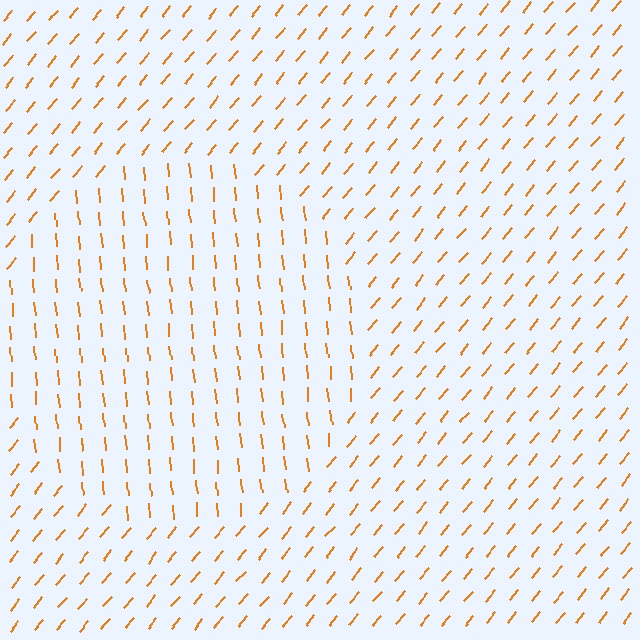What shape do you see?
I see a circle.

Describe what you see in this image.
The image is filled with small orange line segments. A circle region in the image has lines oriented differently from the surrounding lines, creating a visible texture boundary.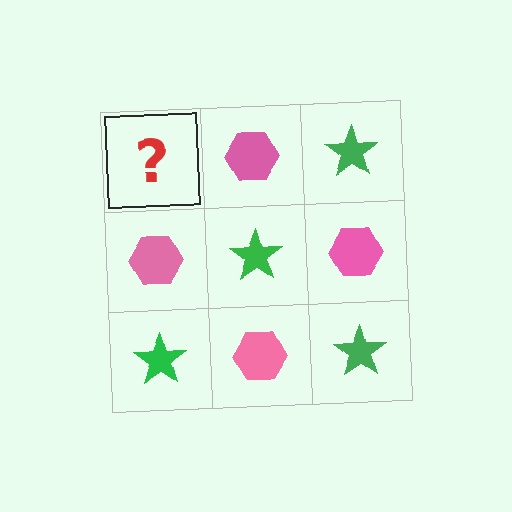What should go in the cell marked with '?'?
The missing cell should contain a green star.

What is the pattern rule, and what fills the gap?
The rule is that it alternates green star and pink hexagon in a checkerboard pattern. The gap should be filled with a green star.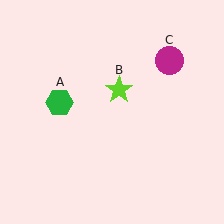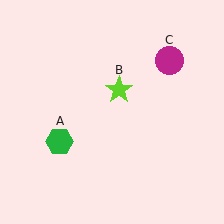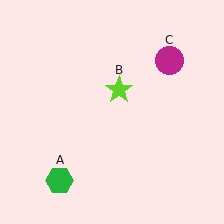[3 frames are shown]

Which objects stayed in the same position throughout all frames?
Lime star (object B) and magenta circle (object C) remained stationary.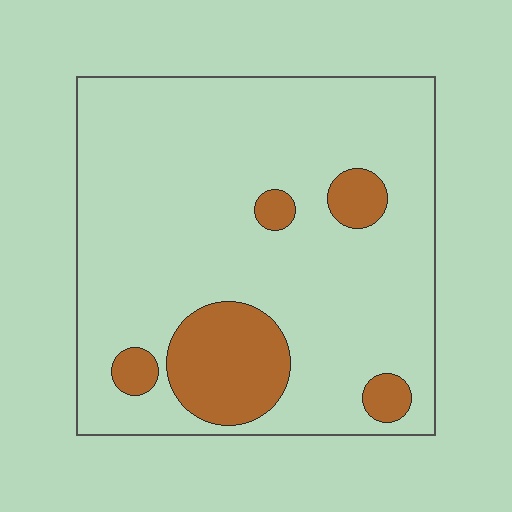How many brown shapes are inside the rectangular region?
5.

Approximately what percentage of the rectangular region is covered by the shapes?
Approximately 15%.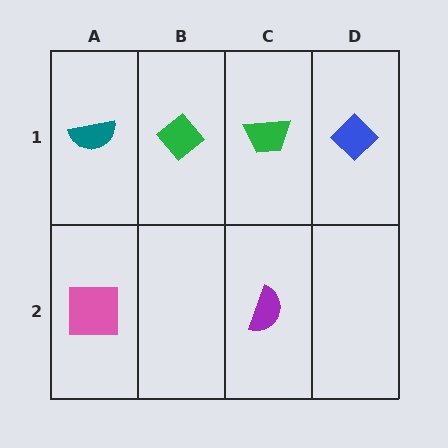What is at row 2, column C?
A purple semicircle.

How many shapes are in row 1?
4 shapes.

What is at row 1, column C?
A green trapezoid.